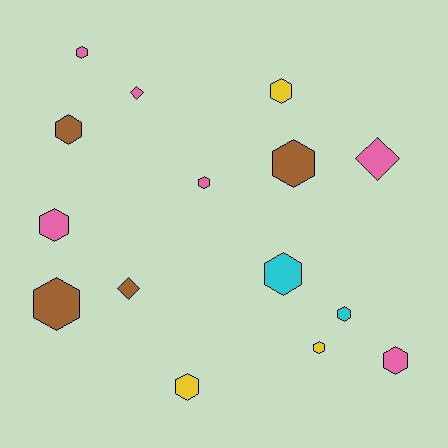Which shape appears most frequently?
Hexagon, with 12 objects.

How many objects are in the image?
There are 15 objects.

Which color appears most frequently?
Pink, with 6 objects.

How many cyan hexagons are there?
There are 2 cyan hexagons.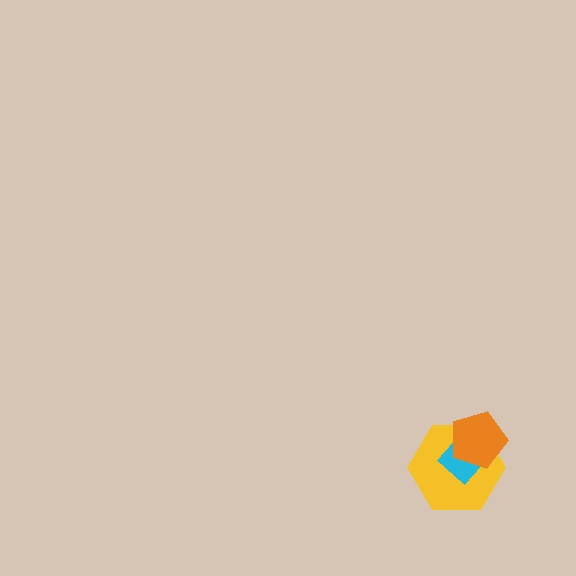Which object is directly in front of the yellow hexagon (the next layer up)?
The cyan diamond is directly in front of the yellow hexagon.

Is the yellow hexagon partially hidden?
Yes, it is partially covered by another shape.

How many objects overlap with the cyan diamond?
2 objects overlap with the cyan diamond.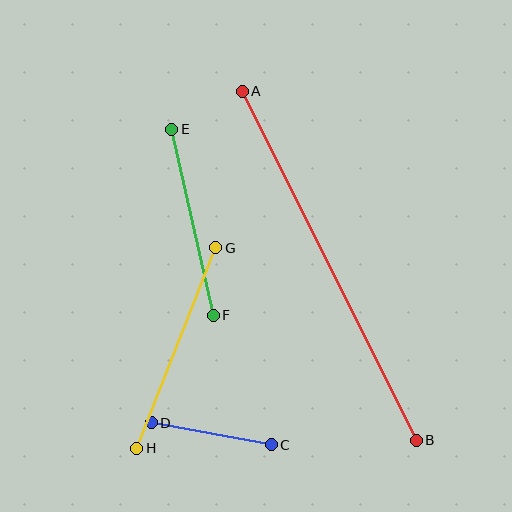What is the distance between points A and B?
The distance is approximately 390 pixels.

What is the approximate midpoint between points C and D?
The midpoint is at approximately (211, 434) pixels.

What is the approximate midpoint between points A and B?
The midpoint is at approximately (329, 266) pixels.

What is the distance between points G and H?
The distance is approximately 216 pixels.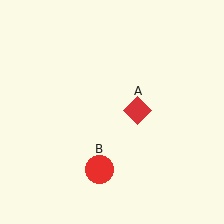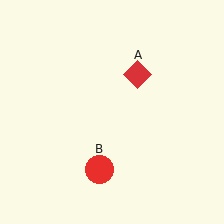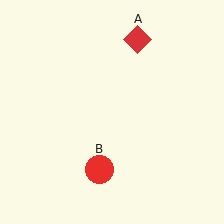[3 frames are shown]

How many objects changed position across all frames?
1 object changed position: red diamond (object A).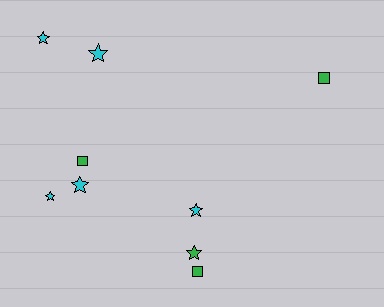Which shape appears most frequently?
Star, with 6 objects.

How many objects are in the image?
There are 9 objects.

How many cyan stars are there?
There are 5 cyan stars.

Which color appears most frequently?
Cyan, with 5 objects.